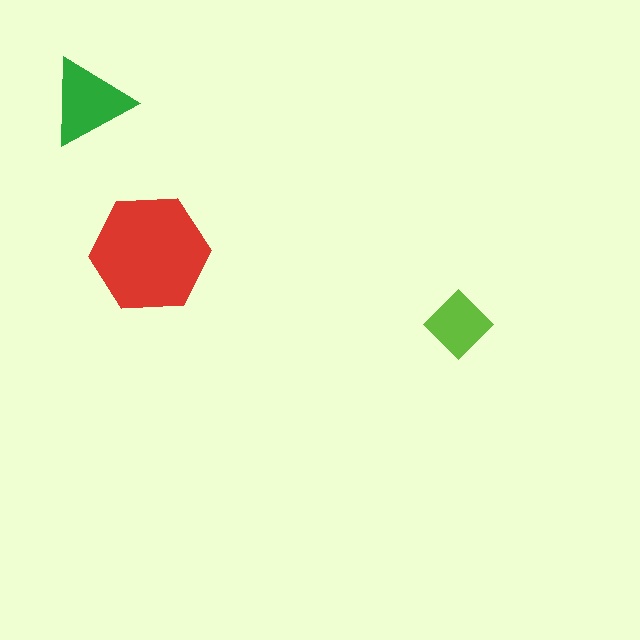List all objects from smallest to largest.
The lime diamond, the green triangle, the red hexagon.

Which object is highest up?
The green triangle is topmost.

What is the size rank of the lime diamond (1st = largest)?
3rd.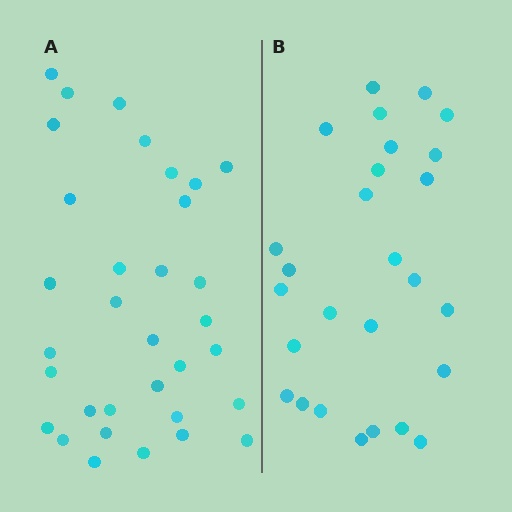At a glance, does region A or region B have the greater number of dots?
Region A (the left region) has more dots.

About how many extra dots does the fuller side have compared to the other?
Region A has about 6 more dots than region B.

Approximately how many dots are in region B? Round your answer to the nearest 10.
About 30 dots. (The exact count is 27, which rounds to 30.)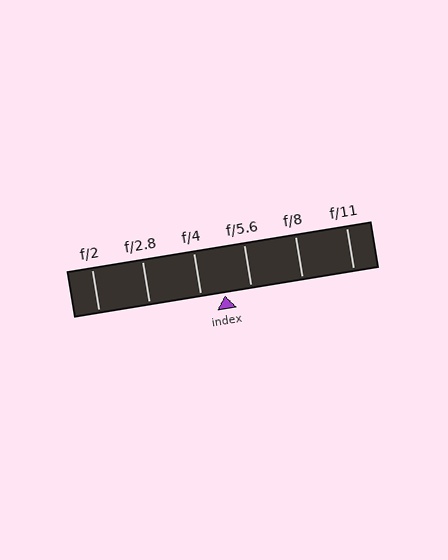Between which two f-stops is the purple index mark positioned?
The index mark is between f/4 and f/5.6.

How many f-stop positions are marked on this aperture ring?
There are 6 f-stop positions marked.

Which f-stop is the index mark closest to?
The index mark is closest to f/4.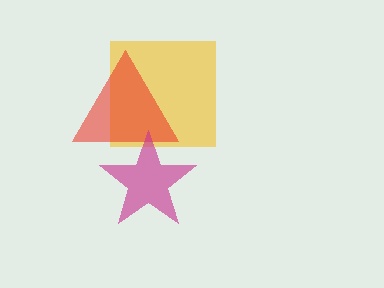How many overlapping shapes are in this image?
There are 3 overlapping shapes in the image.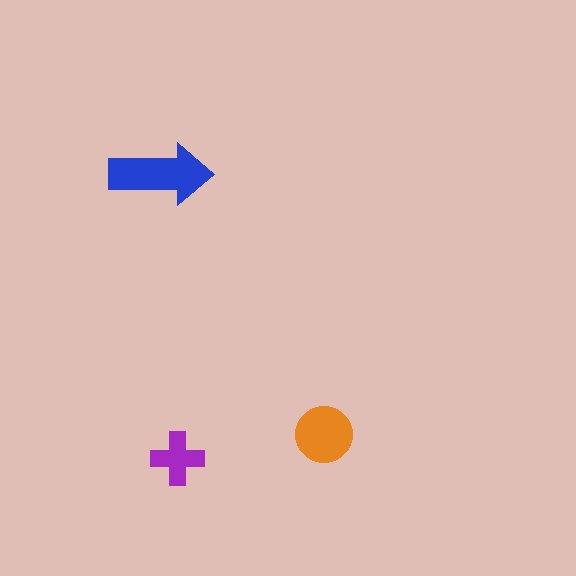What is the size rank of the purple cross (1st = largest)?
3rd.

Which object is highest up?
The blue arrow is topmost.